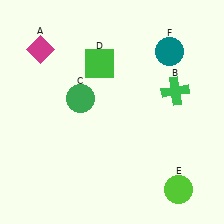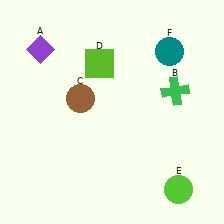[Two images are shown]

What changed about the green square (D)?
In Image 1, D is green. In Image 2, it changed to lime.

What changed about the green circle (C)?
In Image 1, C is green. In Image 2, it changed to brown.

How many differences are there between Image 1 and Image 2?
There are 3 differences between the two images.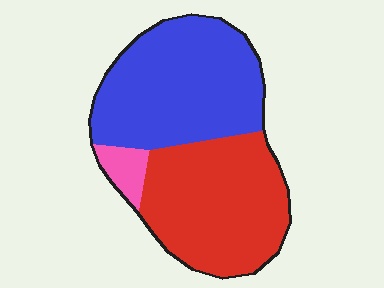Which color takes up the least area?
Pink, at roughly 5%.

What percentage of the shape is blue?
Blue covers around 50% of the shape.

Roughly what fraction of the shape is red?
Red covers around 45% of the shape.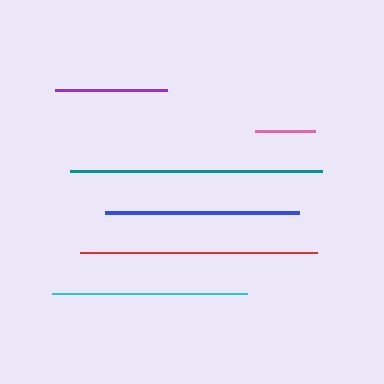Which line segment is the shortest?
The pink line is the shortest at approximately 61 pixels.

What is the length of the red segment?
The red segment is approximately 237 pixels long.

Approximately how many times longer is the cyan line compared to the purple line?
The cyan line is approximately 1.7 times the length of the purple line.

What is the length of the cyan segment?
The cyan segment is approximately 195 pixels long.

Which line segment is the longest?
The teal line is the longest at approximately 253 pixels.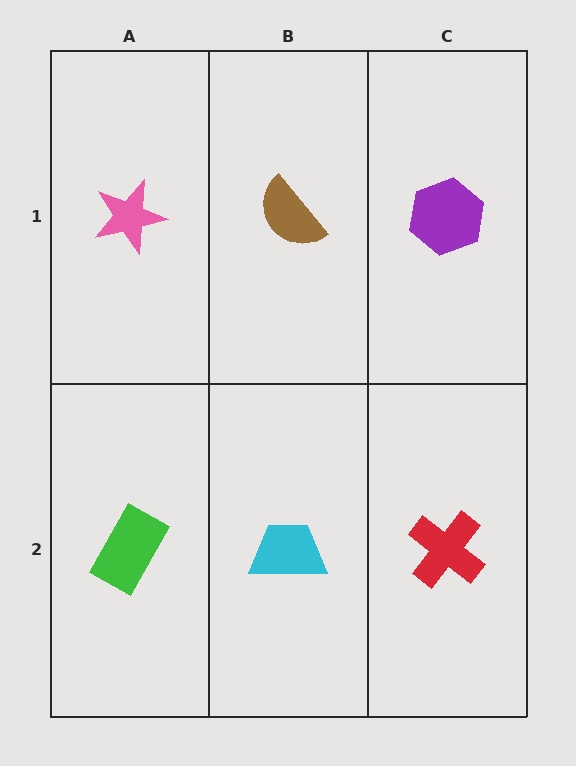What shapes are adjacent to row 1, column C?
A red cross (row 2, column C), a brown semicircle (row 1, column B).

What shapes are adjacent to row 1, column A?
A green rectangle (row 2, column A), a brown semicircle (row 1, column B).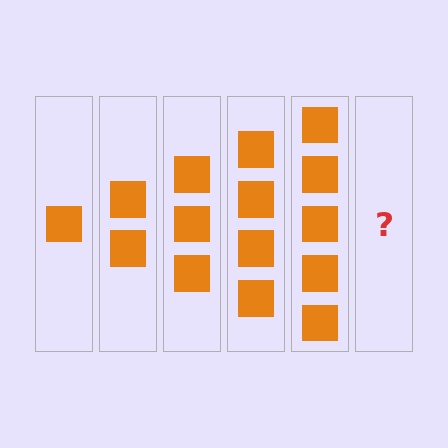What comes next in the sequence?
The next element should be 6 squares.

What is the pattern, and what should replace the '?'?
The pattern is that each step adds one more square. The '?' should be 6 squares.